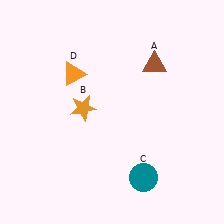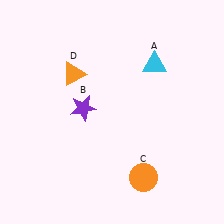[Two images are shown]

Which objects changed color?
A changed from brown to cyan. B changed from orange to purple. C changed from teal to orange.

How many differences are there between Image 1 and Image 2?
There are 3 differences between the two images.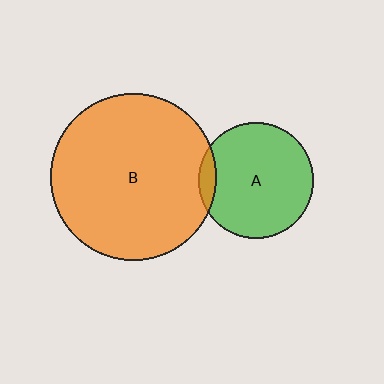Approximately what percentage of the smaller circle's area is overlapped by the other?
Approximately 10%.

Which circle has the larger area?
Circle B (orange).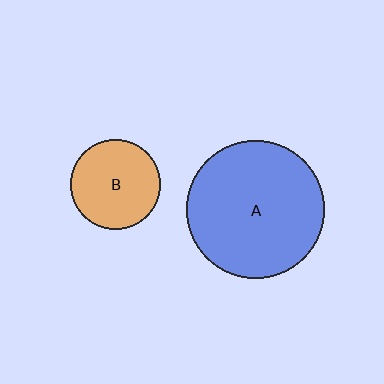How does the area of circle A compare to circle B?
Approximately 2.4 times.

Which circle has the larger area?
Circle A (blue).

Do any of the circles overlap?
No, none of the circles overlap.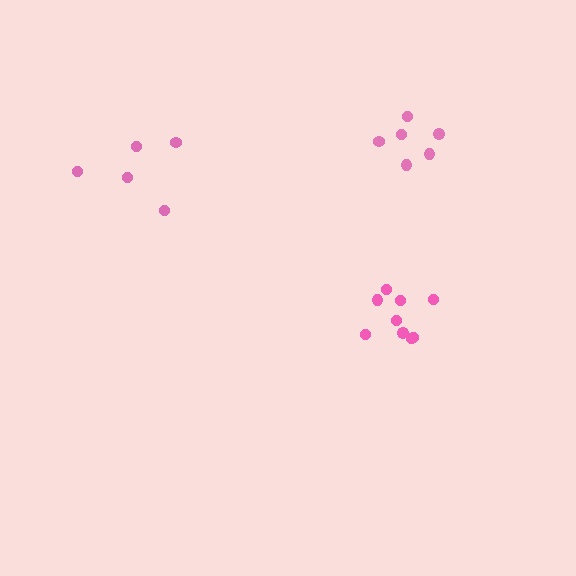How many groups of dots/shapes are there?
There are 3 groups.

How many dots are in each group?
Group 1: 5 dots, Group 2: 9 dots, Group 3: 6 dots (20 total).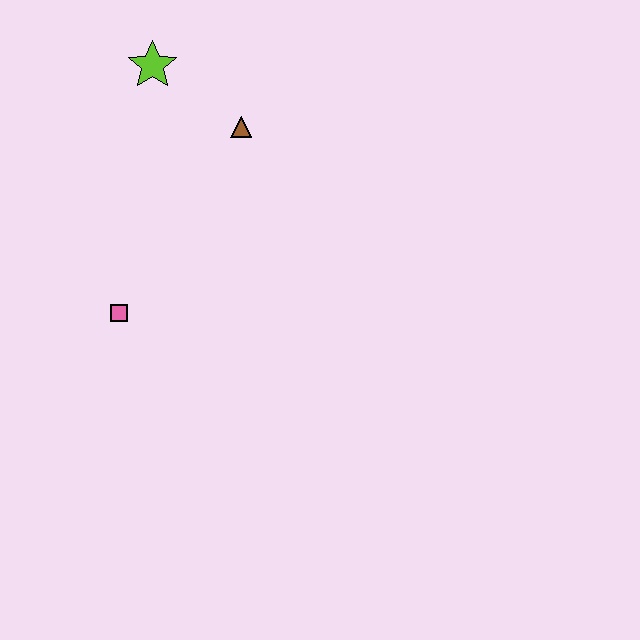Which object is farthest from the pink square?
The lime star is farthest from the pink square.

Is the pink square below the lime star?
Yes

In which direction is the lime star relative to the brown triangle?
The lime star is to the left of the brown triangle.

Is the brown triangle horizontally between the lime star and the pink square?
No